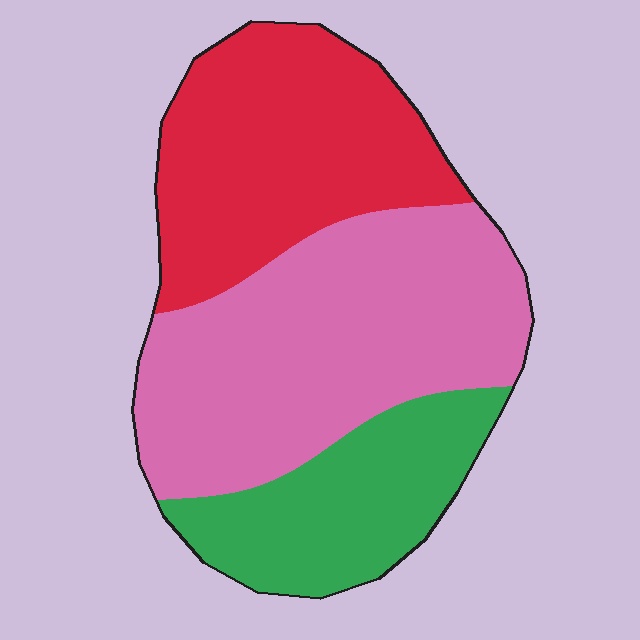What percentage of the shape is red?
Red covers 33% of the shape.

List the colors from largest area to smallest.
From largest to smallest: pink, red, green.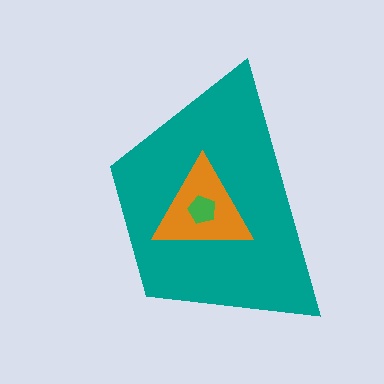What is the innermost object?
The green pentagon.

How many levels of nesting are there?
3.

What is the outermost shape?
The teal trapezoid.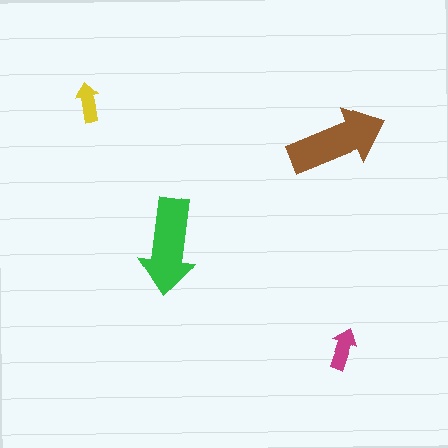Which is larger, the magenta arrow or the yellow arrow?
The magenta one.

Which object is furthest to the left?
The yellow arrow is leftmost.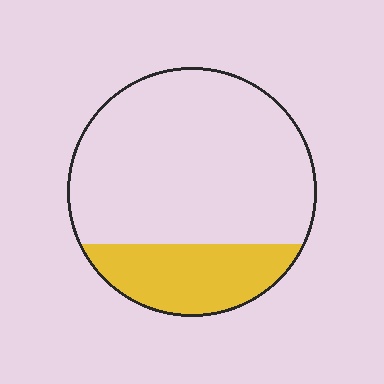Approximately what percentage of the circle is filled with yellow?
Approximately 25%.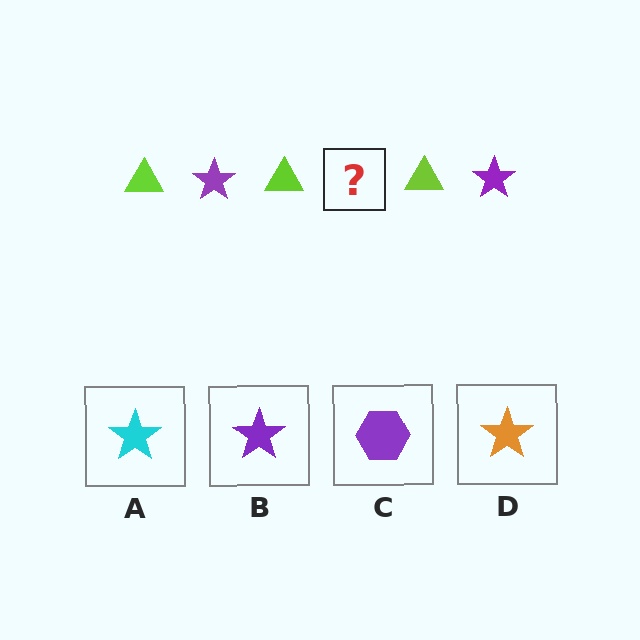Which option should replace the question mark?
Option B.